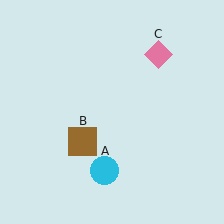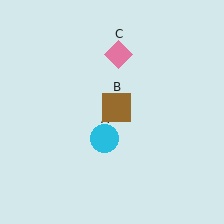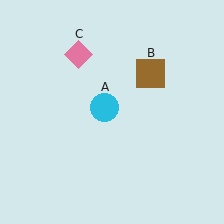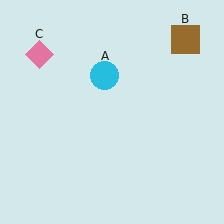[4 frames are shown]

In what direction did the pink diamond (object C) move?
The pink diamond (object C) moved left.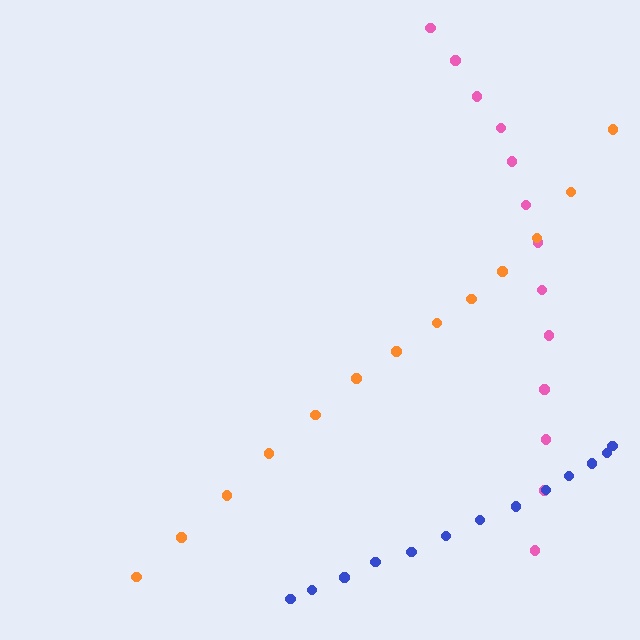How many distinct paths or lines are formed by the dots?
There are 3 distinct paths.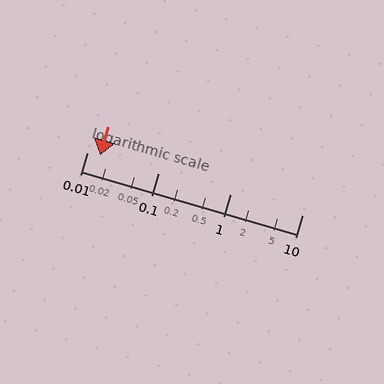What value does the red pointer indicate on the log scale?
The pointer indicates approximately 0.015.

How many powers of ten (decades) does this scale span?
The scale spans 3 decades, from 0.01 to 10.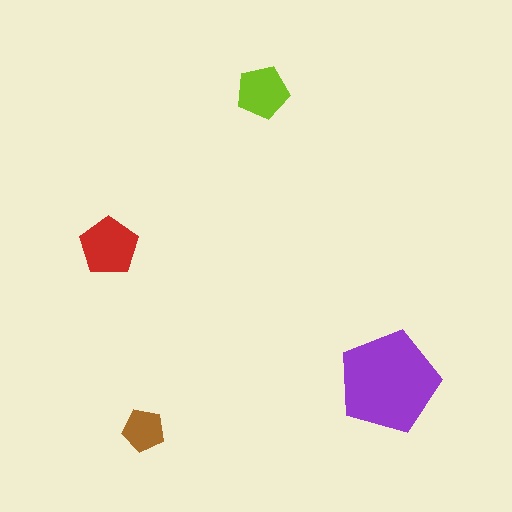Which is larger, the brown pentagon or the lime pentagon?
The lime one.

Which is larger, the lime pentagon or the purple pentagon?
The purple one.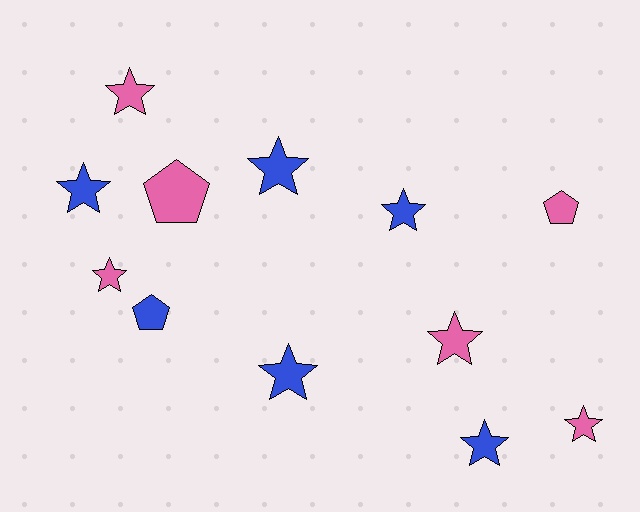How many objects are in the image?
There are 12 objects.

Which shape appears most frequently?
Star, with 9 objects.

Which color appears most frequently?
Blue, with 6 objects.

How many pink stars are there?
There are 4 pink stars.